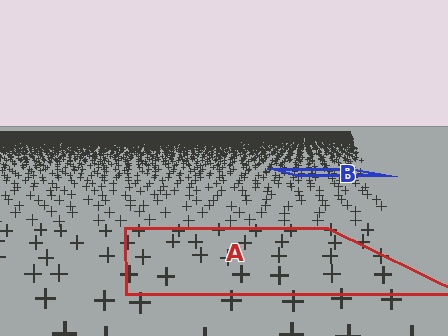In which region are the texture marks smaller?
The texture marks are smaller in region B, because it is farther away.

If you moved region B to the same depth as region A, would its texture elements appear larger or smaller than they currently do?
They would appear larger. At a closer depth, the same texture elements are projected at a bigger on-screen size.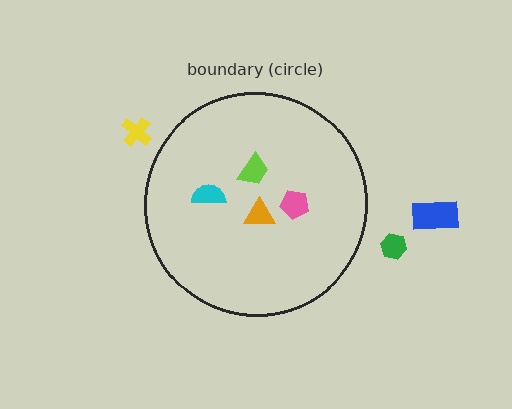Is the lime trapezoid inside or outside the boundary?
Inside.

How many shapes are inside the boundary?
4 inside, 3 outside.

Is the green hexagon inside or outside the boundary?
Outside.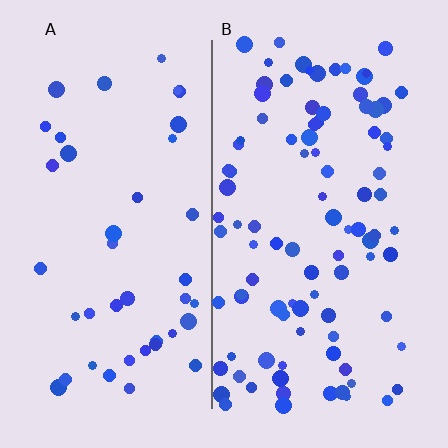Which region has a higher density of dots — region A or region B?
B (the right).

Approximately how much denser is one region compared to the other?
Approximately 2.3× — region B over region A.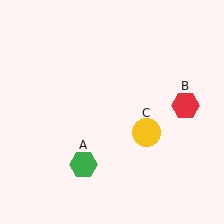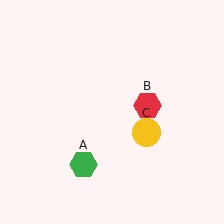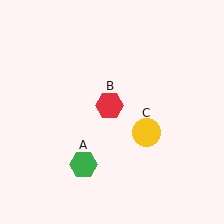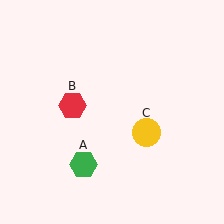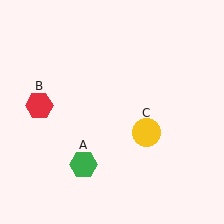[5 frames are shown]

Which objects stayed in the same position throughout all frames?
Green hexagon (object A) and yellow circle (object C) remained stationary.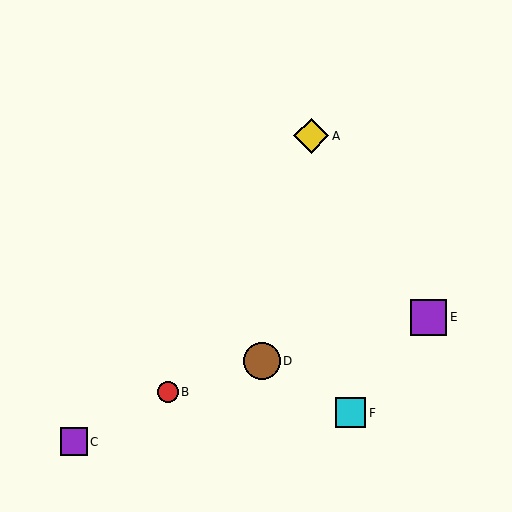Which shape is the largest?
The brown circle (labeled D) is the largest.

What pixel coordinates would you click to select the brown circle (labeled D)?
Click at (262, 361) to select the brown circle D.